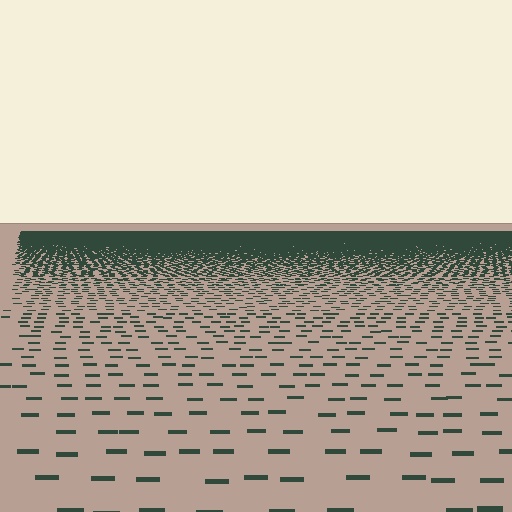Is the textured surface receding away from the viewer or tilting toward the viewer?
The surface is receding away from the viewer. Texture elements get smaller and denser toward the top.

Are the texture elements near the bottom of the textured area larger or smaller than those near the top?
Larger. Near the bottom, elements are closer to the viewer and appear at a bigger on-screen size.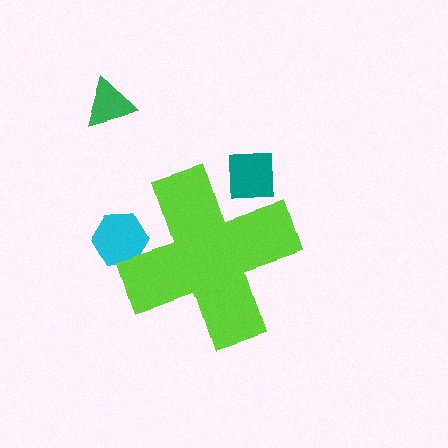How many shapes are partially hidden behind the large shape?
2 shapes are partially hidden.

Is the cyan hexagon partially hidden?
Yes, the cyan hexagon is partially hidden behind the lime cross.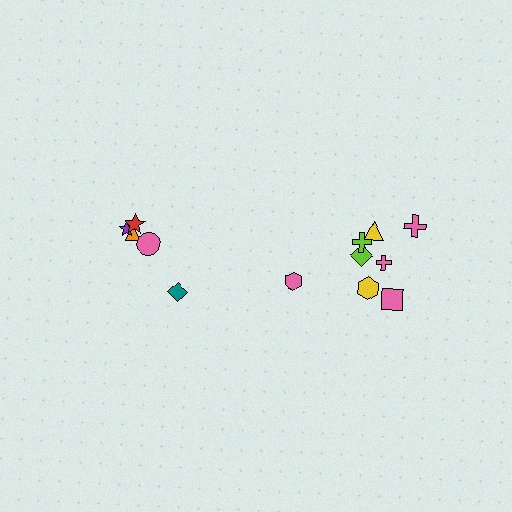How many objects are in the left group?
There are 5 objects.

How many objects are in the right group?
There are 8 objects.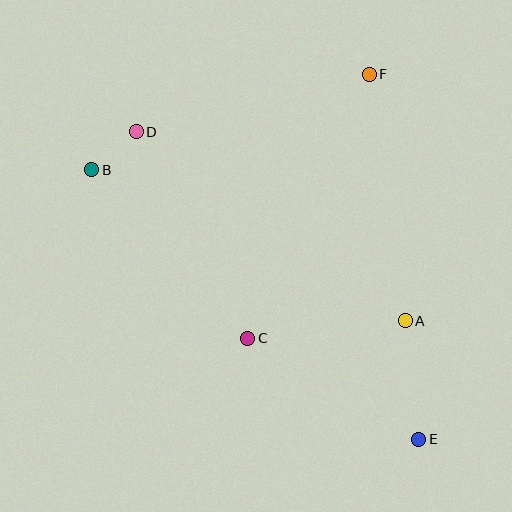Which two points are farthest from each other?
Points B and E are farthest from each other.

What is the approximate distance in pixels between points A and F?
The distance between A and F is approximately 249 pixels.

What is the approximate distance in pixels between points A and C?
The distance between A and C is approximately 158 pixels.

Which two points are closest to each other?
Points B and D are closest to each other.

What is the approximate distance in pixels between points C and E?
The distance between C and E is approximately 199 pixels.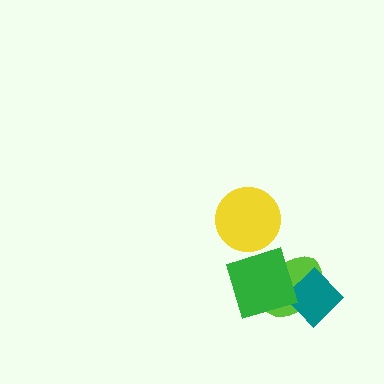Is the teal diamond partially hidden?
Yes, it is partially covered by another shape.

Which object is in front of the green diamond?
The yellow circle is in front of the green diamond.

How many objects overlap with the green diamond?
3 objects overlap with the green diamond.